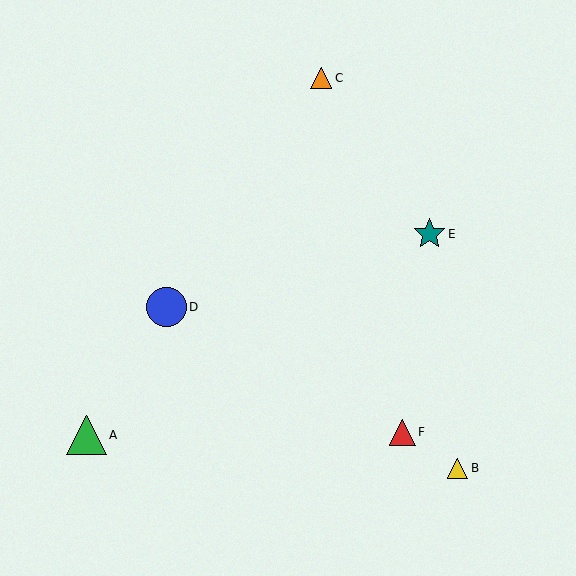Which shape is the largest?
The green triangle (labeled A) is the largest.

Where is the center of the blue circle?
The center of the blue circle is at (167, 307).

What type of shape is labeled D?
Shape D is a blue circle.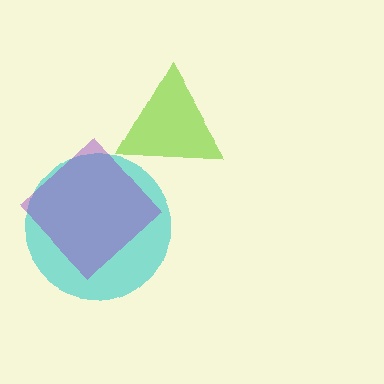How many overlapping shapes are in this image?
There are 3 overlapping shapes in the image.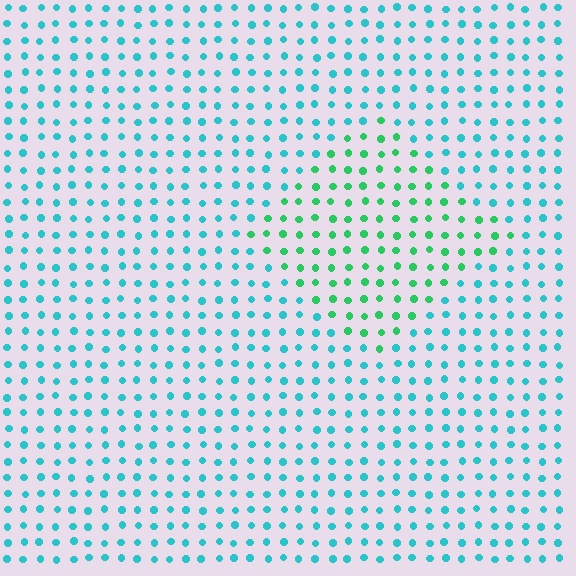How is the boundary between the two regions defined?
The boundary is defined purely by a slight shift in hue (about 41 degrees). Spacing, size, and orientation are identical on both sides.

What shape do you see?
I see a diamond.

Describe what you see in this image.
The image is filled with small cyan elements in a uniform arrangement. A diamond-shaped region is visible where the elements are tinted to a slightly different hue, forming a subtle color boundary.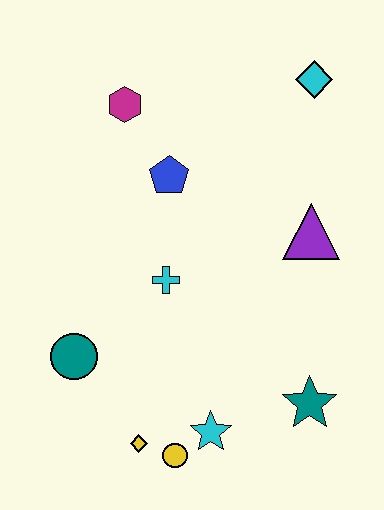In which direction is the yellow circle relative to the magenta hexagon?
The yellow circle is below the magenta hexagon.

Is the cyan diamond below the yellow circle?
No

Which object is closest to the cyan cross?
The blue pentagon is closest to the cyan cross.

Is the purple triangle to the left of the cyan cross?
No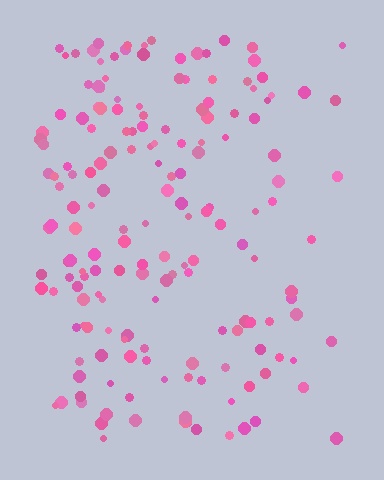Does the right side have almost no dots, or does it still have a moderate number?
Still a moderate number, just noticeably fewer than the left.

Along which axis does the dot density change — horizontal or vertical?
Horizontal.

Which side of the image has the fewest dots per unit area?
The right.